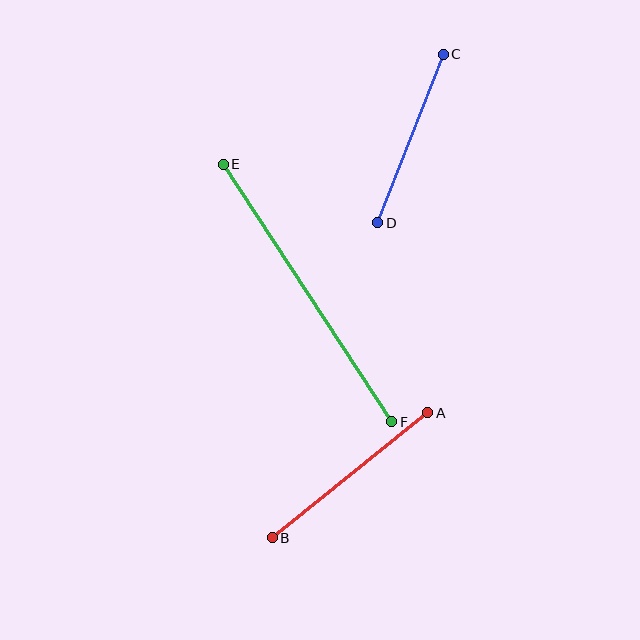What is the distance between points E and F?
The distance is approximately 308 pixels.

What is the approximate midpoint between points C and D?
The midpoint is at approximately (410, 138) pixels.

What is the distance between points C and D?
The distance is approximately 181 pixels.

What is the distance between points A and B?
The distance is approximately 199 pixels.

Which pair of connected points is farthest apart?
Points E and F are farthest apart.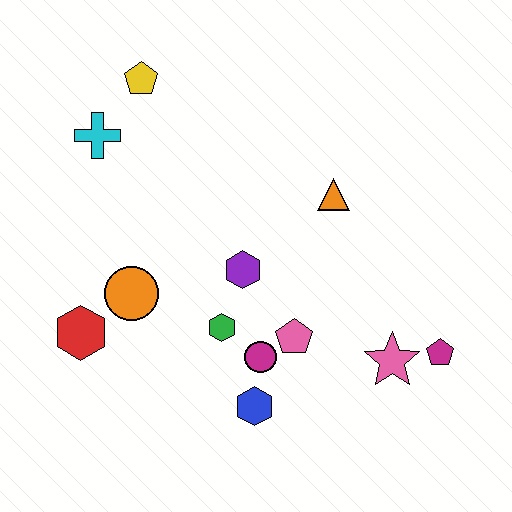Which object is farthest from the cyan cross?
The magenta pentagon is farthest from the cyan cross.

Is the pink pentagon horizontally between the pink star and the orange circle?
Yes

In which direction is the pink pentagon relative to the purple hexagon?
The pink pentagon is below the purple hexagon.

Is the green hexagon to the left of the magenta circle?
Yes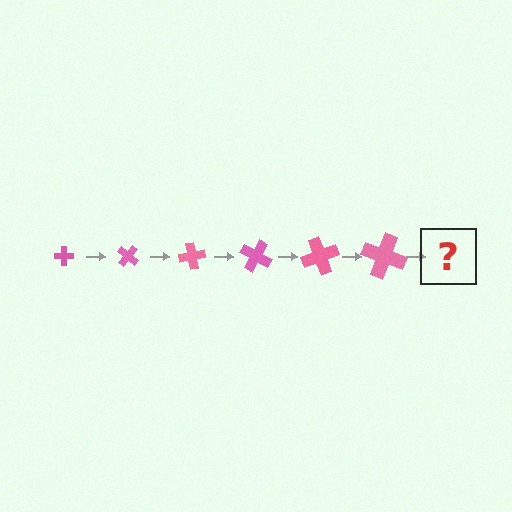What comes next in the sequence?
The next element should be a cross, larger than the previous one and rotated 240 degrees from the start.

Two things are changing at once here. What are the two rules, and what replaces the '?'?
The two rules are that the cross grows larger each step and it rotates 40 degrees each step. The '?' should be a cross, larger than the previous one and rotated 240 degrees from the start.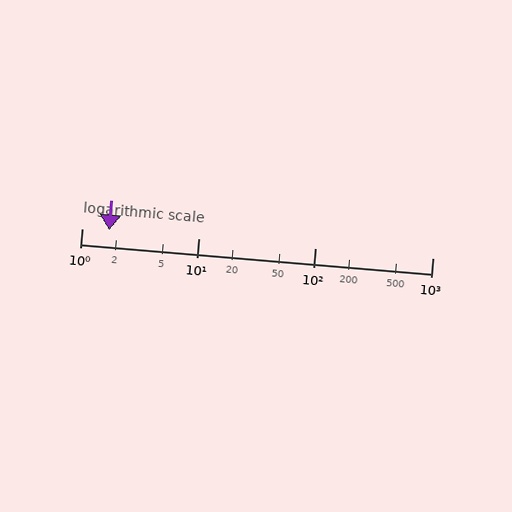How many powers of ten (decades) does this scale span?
The scale spans 3 decades, from 1 to 1000.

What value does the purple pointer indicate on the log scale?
The pointer indicates approximately 1.7.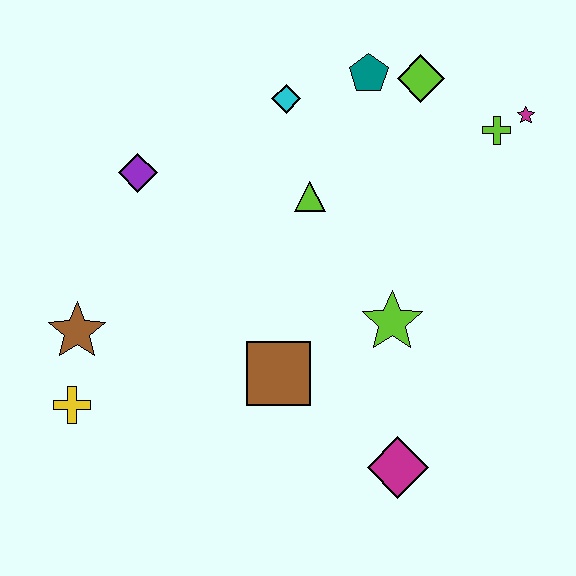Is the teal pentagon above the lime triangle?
Yes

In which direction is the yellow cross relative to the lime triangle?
The yellow cross is to the left of the lime triangle.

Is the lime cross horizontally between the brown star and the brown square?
No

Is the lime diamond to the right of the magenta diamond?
Yes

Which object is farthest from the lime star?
The yellow cross is farthest from the lime star.